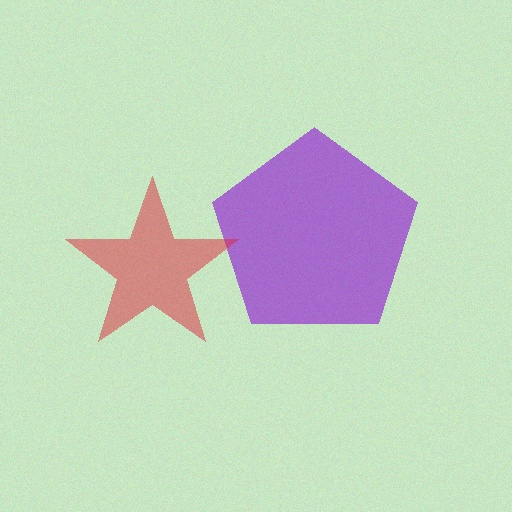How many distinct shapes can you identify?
There are 2 distinct shapes: a purple pentagon, a red star.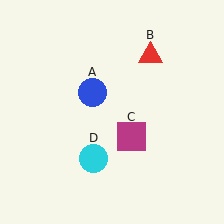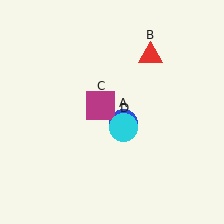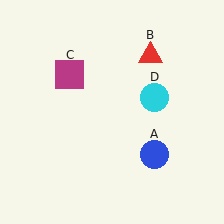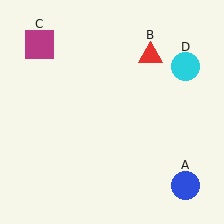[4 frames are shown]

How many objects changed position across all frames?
3 objects changed position: blue circle (object A), magenta square (object C), cyan circle (object D).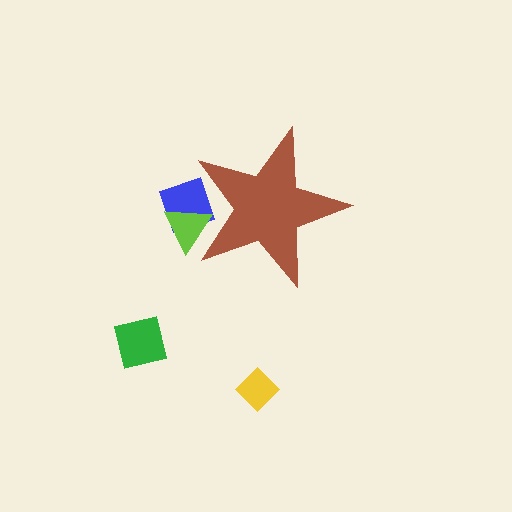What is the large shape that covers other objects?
A brown star.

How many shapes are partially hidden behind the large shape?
2 shapes are partially hidden.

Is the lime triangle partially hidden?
Yes, the lime triangle is partially hidden behind the brown star.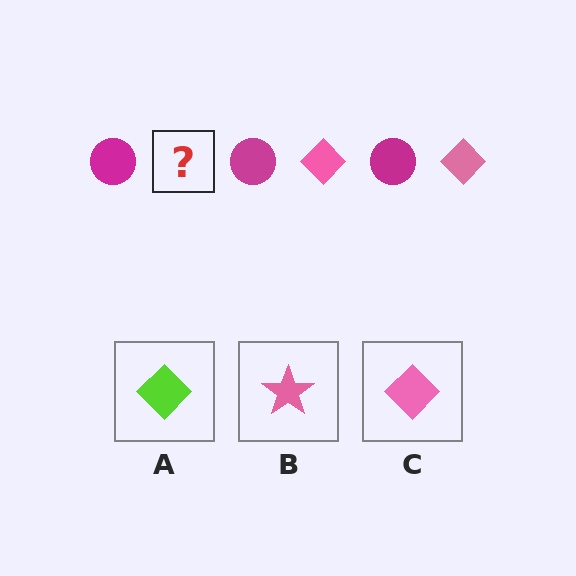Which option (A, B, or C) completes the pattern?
C.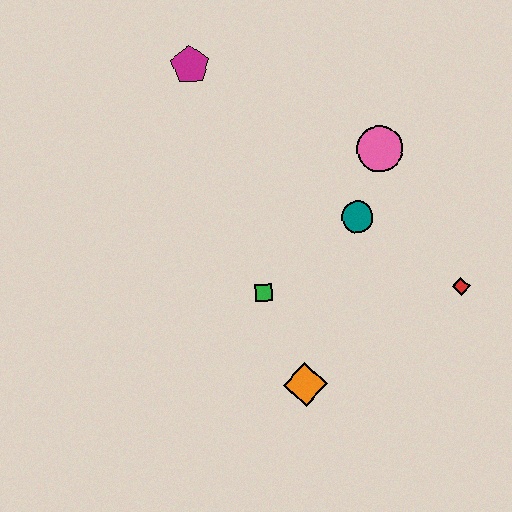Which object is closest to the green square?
The orange diamond is closest to the green square.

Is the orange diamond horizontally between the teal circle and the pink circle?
No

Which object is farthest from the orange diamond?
The magenta pentagon is farthest from the orange diamond.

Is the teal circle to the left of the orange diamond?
No